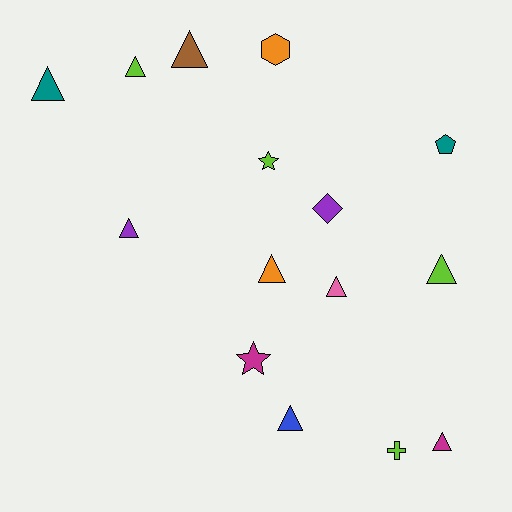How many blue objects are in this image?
There is 1 blue object.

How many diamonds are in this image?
There is 1 diamond.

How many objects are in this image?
There are 15 objects.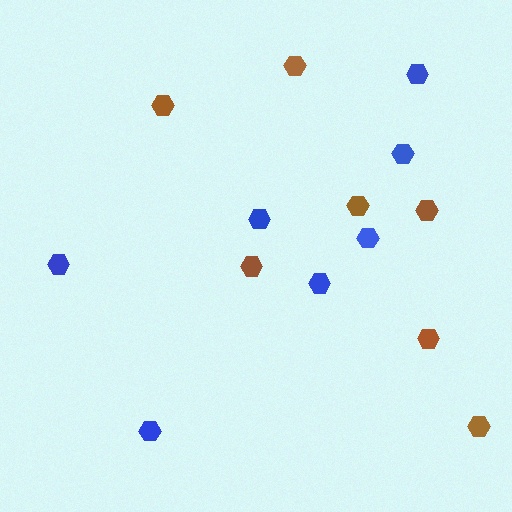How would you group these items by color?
There are 2 groups: one group of brown hexagons (7) and one group of blue hexagons (7).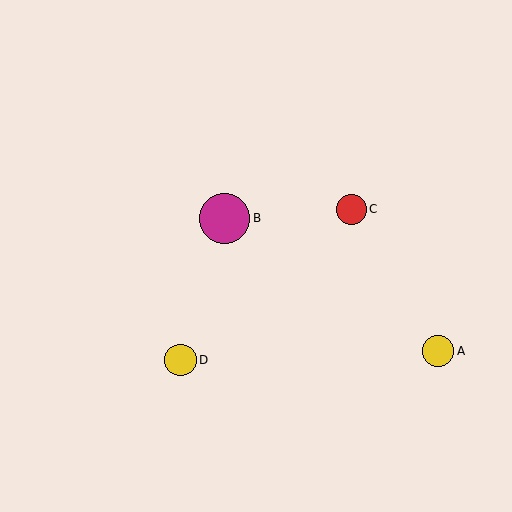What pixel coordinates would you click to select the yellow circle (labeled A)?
Click at (438, 351) to select the yellow circle A.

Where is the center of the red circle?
The center of the red circle is at (351, 209).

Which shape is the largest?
The magenta circle (labeled B) is the largest.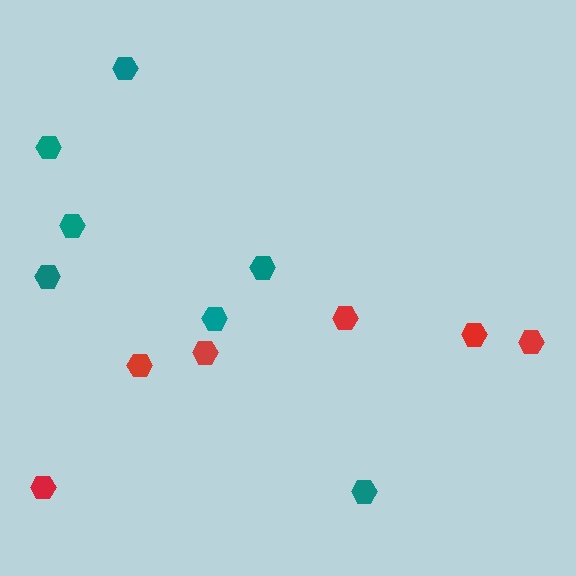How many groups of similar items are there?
There are 2 groups: one group of red hexagons (6) and one group of teal hexagons (7).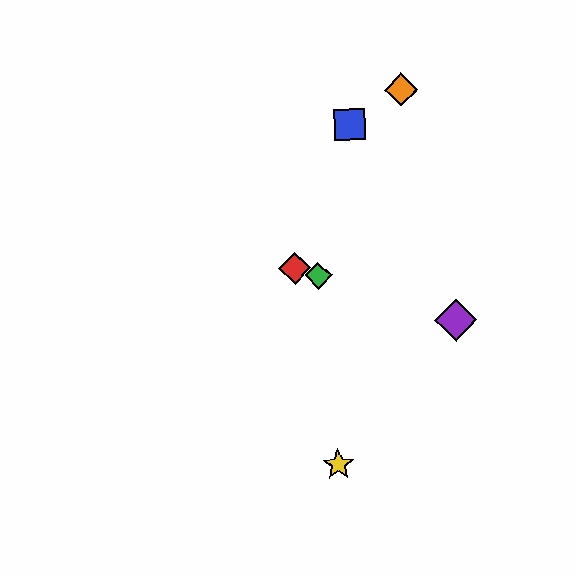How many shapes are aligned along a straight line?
3 shapes (the red diamond, the green diamond, the purple diamond) are aligned along a straight line.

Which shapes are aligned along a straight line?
The red diamond, the green diamond, the purple diamond are aligned along a straight line.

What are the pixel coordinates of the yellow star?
The yellow star is at (338, 465).